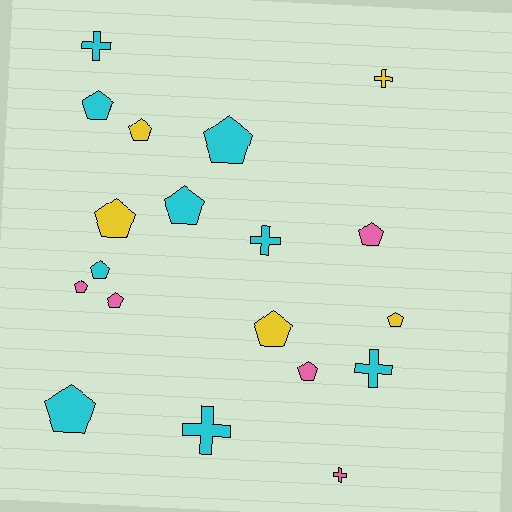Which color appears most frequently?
Cyan, with 9 objects.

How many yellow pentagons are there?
There are 4 yellow pentagons.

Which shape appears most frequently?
Pentagon, with 13 objects.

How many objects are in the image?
There are 19 objects.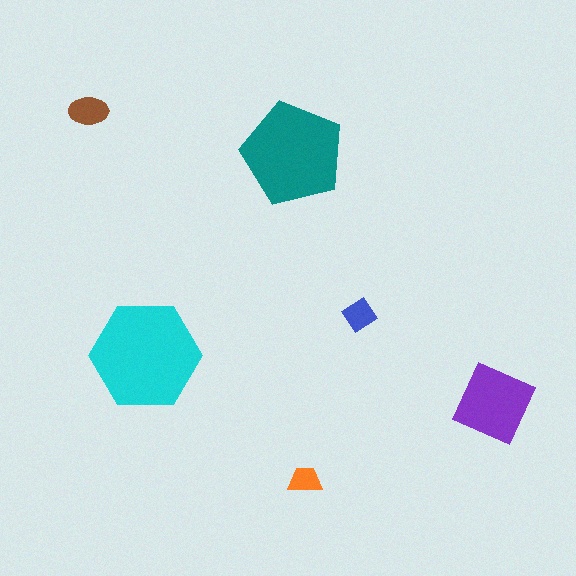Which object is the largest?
The cyan hexagon.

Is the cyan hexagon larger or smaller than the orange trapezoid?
Larger.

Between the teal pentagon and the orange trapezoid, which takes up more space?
The teal pentagon.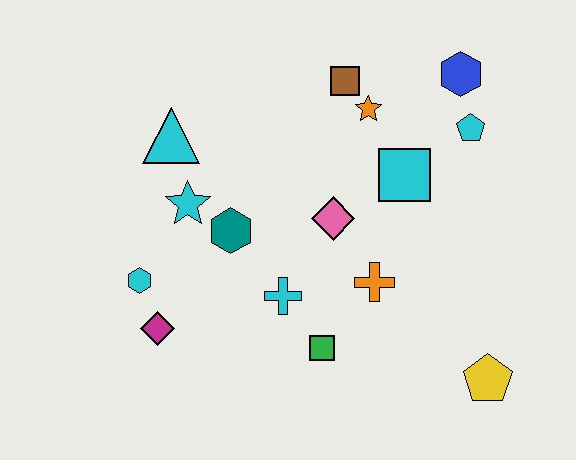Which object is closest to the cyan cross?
The green square is closest to the cyan cross.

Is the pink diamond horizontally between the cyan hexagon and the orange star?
Yes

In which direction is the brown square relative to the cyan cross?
The brown square is above the cyan cross.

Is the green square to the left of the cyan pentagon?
Yes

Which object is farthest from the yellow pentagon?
The cyan triangle is farthest from the yellow pentagon.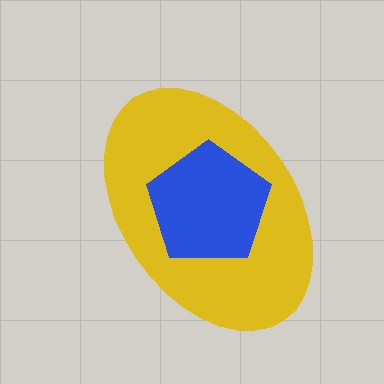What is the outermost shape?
The yellow ellipse.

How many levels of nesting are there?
2.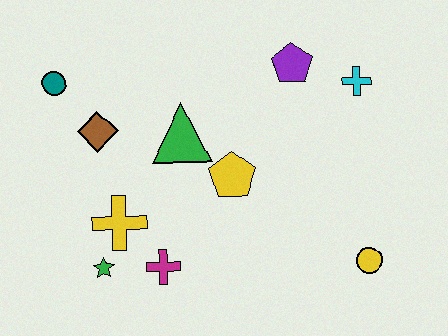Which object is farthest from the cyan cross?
The green star is farthest from the cyan cross.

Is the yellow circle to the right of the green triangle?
Yes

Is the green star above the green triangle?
No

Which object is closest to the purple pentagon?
The cyan cross is closest to the purple pentagon.